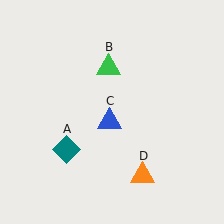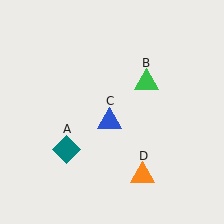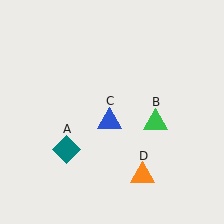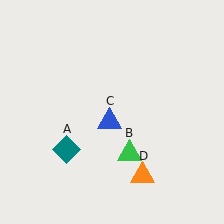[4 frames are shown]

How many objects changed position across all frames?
1 object changed position: green triangle (object B).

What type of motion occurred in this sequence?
The green triangle (object B) rotated clockwise around the center of the scene.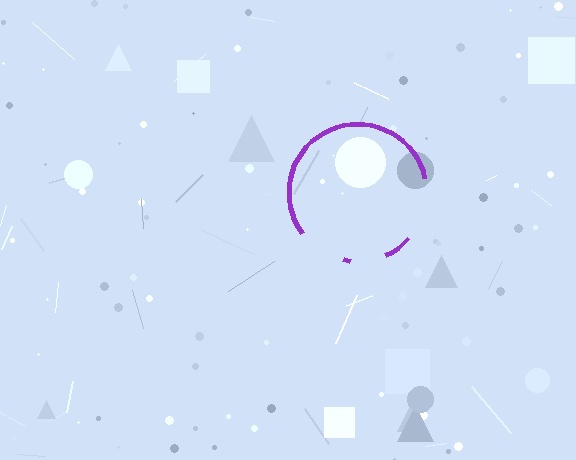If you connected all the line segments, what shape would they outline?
They would outline a circle.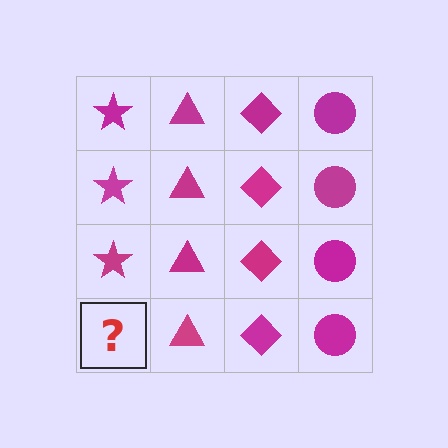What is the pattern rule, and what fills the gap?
The rule is that each column has a consistent shape. The gap should be filled with a magenta star.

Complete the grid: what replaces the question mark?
The question mark should be replaced with a magenta star.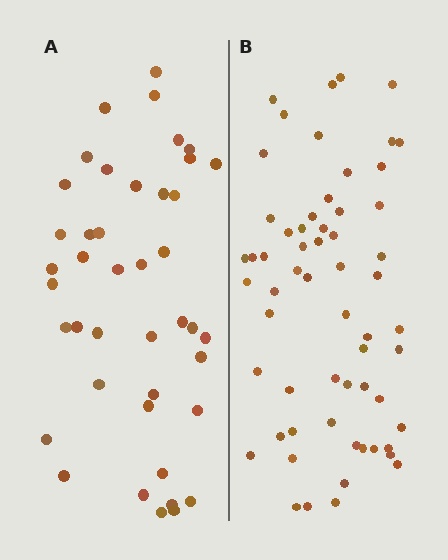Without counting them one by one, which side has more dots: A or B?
Region B (the right region) has more dots.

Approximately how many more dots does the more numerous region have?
Region B has approximately 20 more dots than region A.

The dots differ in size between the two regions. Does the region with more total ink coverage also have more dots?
No. Region A has more total ink coverage because its dots are larger, but region B actually contains more individual dots. Total area can be misleading — the number of items is what matters here.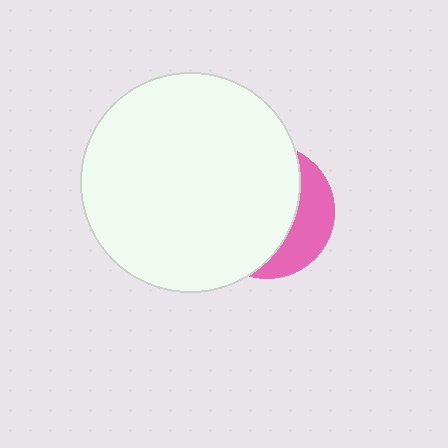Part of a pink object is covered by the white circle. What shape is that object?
It is a circle.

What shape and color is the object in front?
The object in front is a white circle.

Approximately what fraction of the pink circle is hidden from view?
Roughly 70% of the pink circle is hidden behind the white circle.